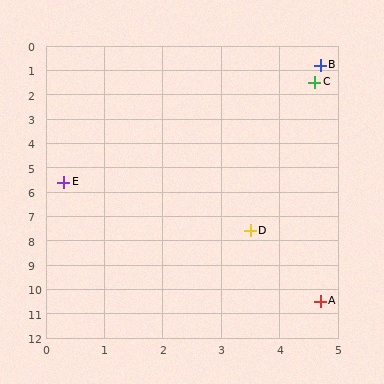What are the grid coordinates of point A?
Point A is at approximately (4.7, 10.5).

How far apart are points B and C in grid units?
Points B and C are about 0.7 grid units apart.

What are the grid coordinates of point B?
Point B is at approximately (4.7, 0.8).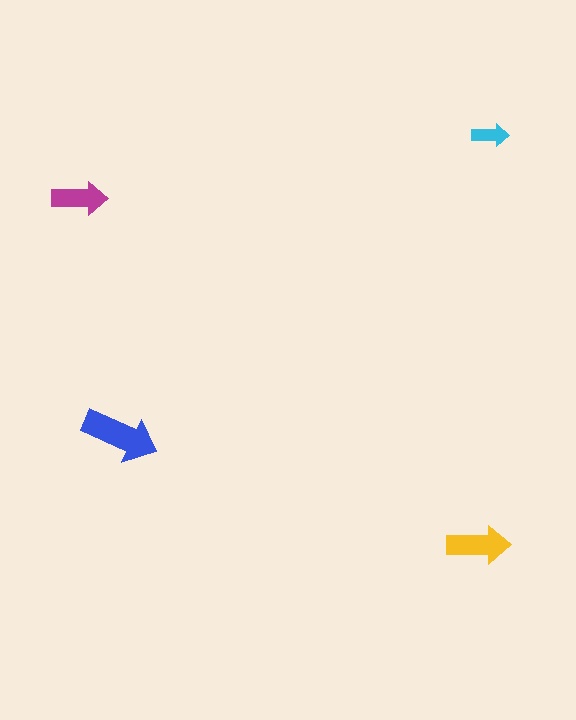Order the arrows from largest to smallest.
the blue one, the yellow one, the magenta one, the cyan one.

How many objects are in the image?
There are 4 objects in the image.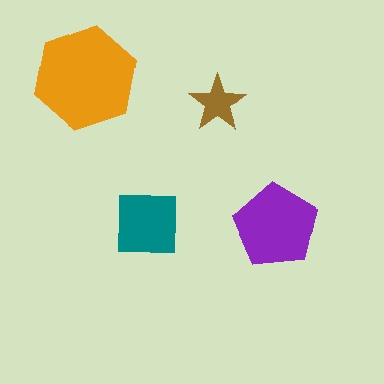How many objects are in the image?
There are 4 objects in the image.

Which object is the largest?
The orange hexagon.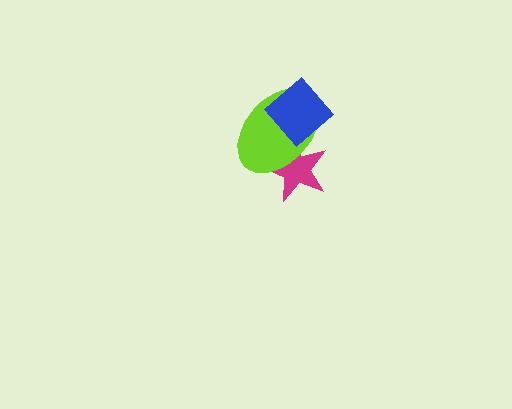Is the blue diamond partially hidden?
No, no other shape covers it.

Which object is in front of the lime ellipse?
The blue diamond is in front of the lime ellipse.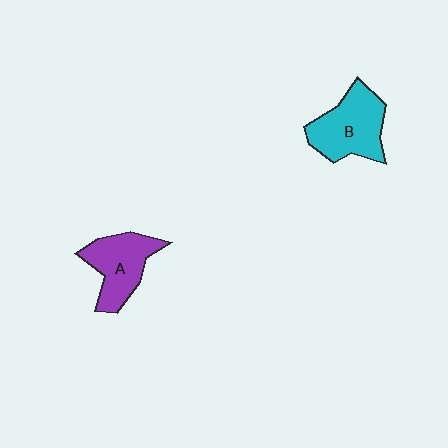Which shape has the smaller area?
Shape A (purple).